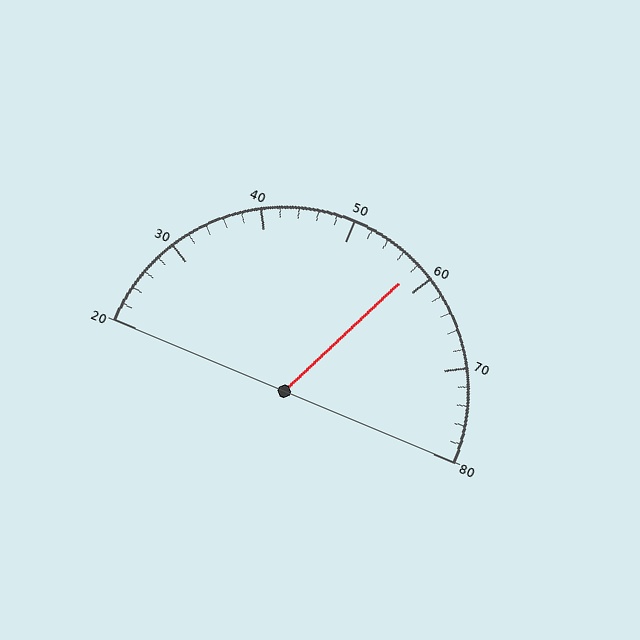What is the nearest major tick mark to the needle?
The nearest major tick mark is 60.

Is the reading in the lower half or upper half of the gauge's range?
The reading is in the upper half of the range (20 to 80).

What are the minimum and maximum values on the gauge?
The gauge ranges from 20 to 80.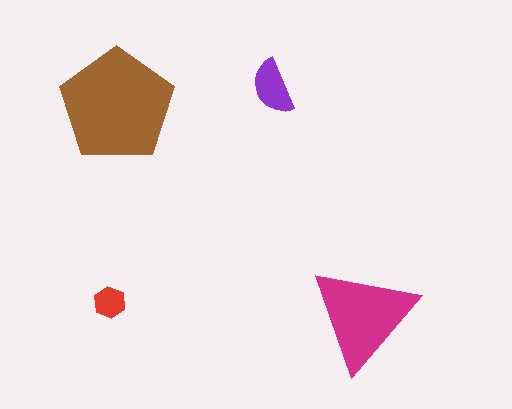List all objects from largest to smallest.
The brown pentagon, the magenta triangle, the purple semicircle, the red hexagon.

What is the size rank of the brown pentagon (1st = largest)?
1st.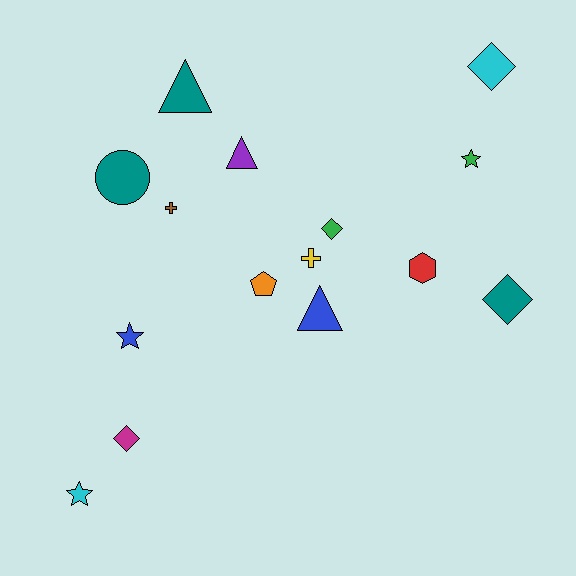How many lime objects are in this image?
There are no lime objects.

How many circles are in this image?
There is 1 circle.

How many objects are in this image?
There are 15 objects.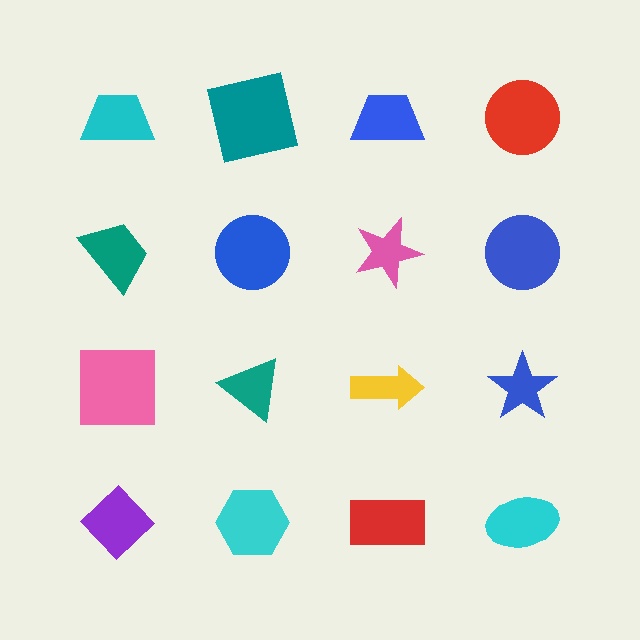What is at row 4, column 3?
A red rectangle.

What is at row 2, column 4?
A blue circle.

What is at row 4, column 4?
A cyan ellipse.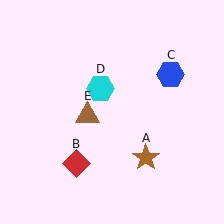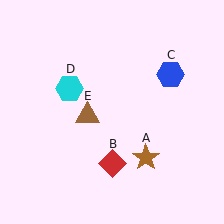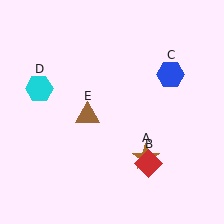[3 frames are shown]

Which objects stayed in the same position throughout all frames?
Brown star (object A) and blue hexagon (object C) and brown triangle (object E) remained stationary.